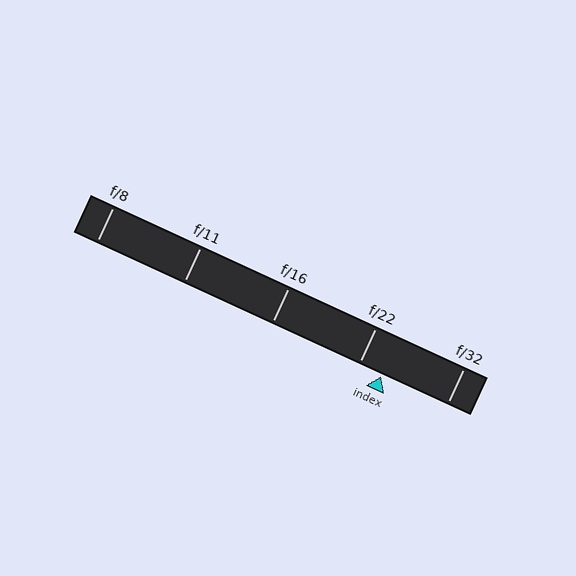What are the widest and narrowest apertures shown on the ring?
The widest aperture shown is f/8 and the narrowest is f/32.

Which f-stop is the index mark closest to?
The index mark is closest to f/22.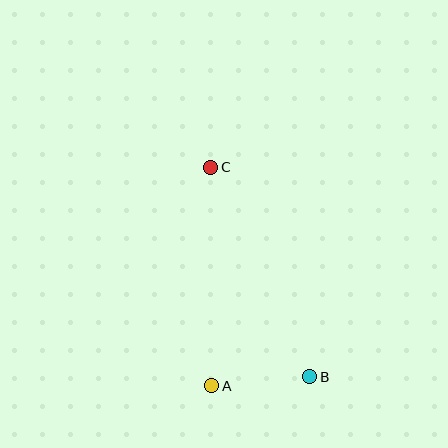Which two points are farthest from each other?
Points B and C are farthest from each other.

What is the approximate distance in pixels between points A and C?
The distance between A and C is approximately 218 pixels.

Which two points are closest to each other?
Points A and B are closest to each other.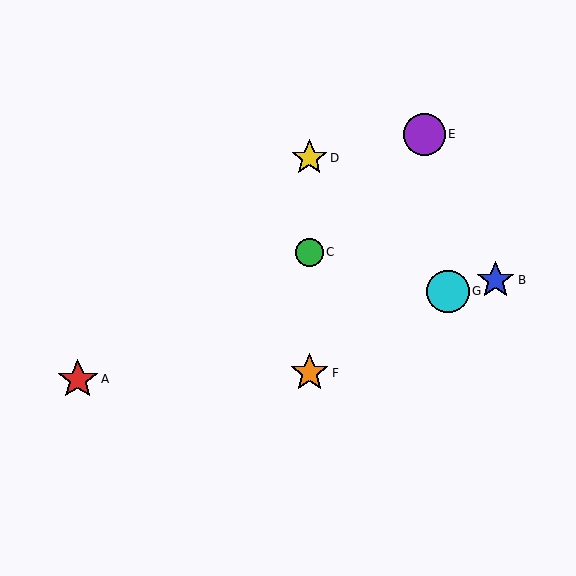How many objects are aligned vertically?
3 objects (C, D, F) are aligned vertically.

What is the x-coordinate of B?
Object B is at x≈496.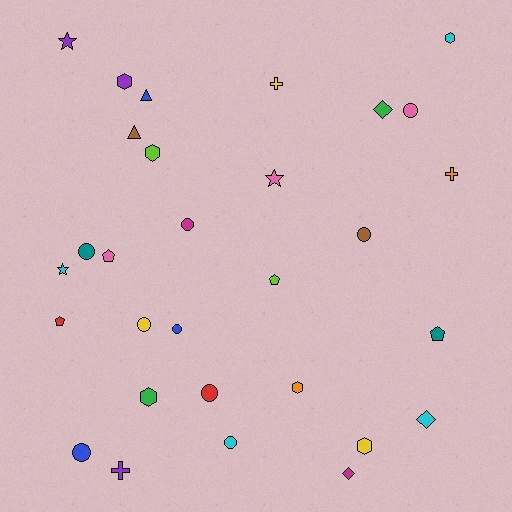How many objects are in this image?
There are 30 objects.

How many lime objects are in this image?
There are 2 lime objects.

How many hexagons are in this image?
There are 6 hexagons.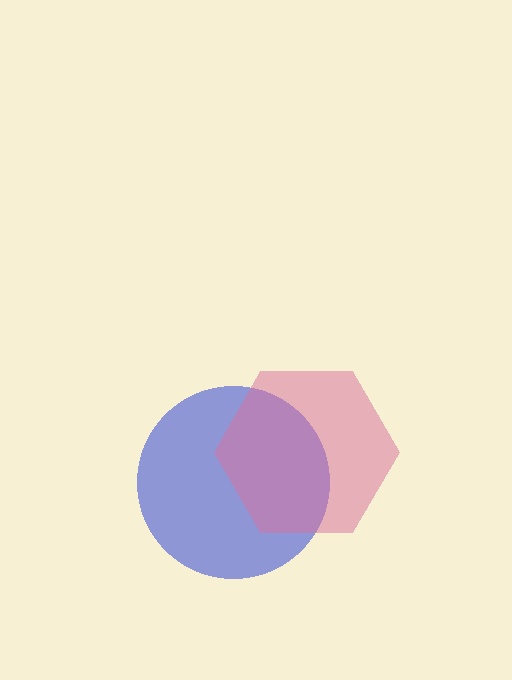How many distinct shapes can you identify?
There are 2 distinct shapes: a blue circle, a pink hexagon.